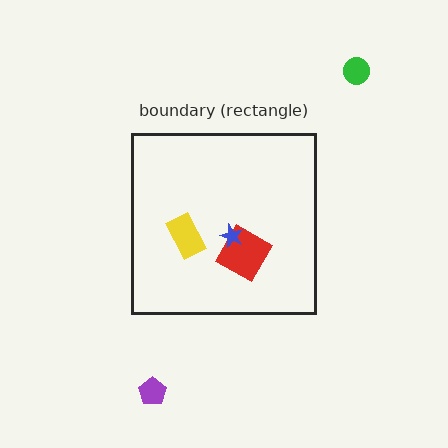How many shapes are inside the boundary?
3 inside, 2 outside.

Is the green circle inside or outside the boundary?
Outside.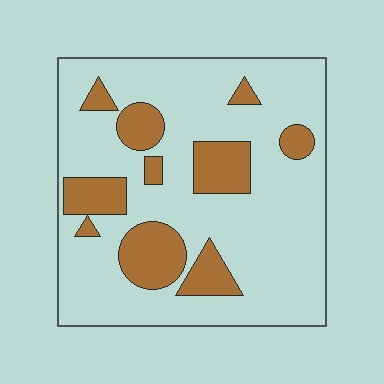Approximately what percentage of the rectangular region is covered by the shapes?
Approximately 20%.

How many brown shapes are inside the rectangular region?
10.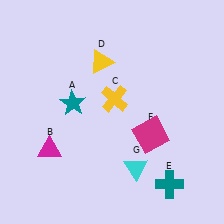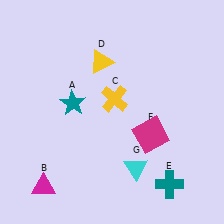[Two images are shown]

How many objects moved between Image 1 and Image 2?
1 object moved between the two images.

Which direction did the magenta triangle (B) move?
The magenta triangle (B) moved down.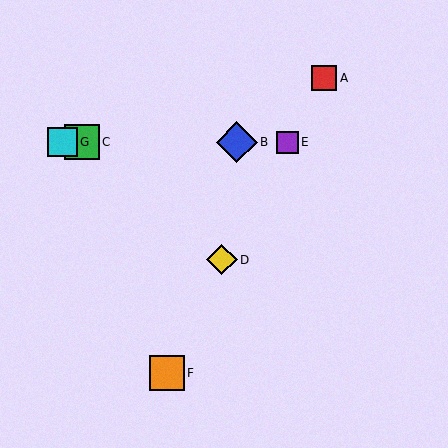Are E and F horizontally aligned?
No, E is at y≈142 and F is at y≈373.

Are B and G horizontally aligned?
Yes, both are at y≈142.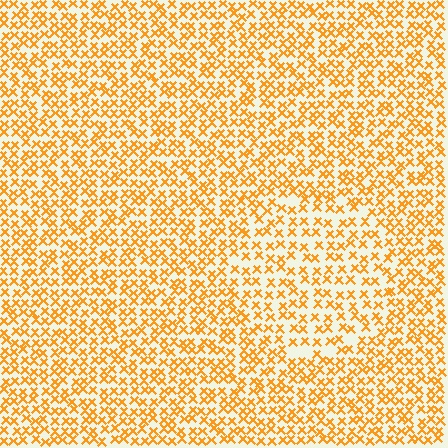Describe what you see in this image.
The image contains small orange elements arranged at two different densities. A circle-shaped region is visible where the elements are less densely packed than the surrounding area.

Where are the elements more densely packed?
The elements are more densely packed outside the circle boundary.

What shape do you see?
I see a circle.